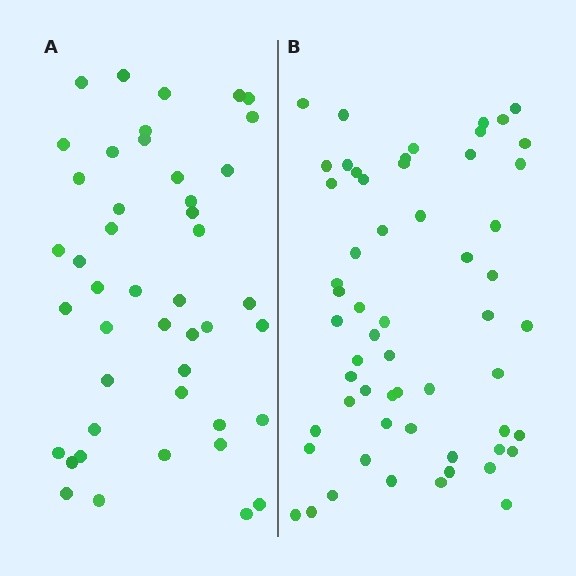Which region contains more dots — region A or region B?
Region B (the right region) has more dots.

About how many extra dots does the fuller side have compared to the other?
Region B has approximately 15 more dots than region A.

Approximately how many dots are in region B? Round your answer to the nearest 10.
About 60 dots. (The exact count is 58, which rounds to 60.)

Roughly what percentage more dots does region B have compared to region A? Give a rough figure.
About 30% more.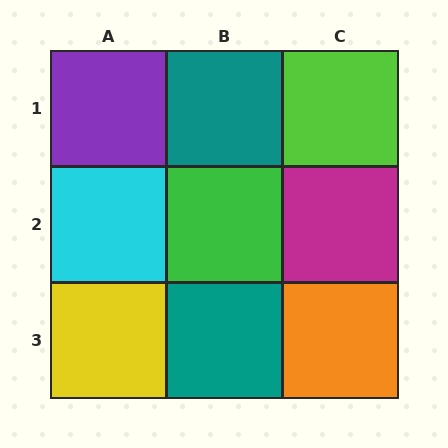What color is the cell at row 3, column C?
Orange.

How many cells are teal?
2 cells are teal.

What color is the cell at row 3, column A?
Yellow.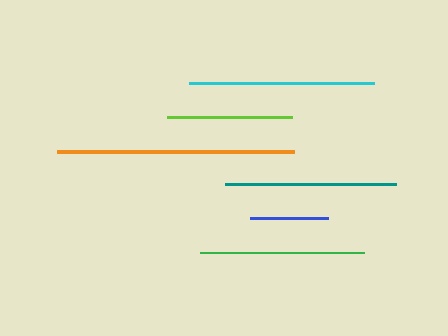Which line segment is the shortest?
The blue line is the shortest at approximately 79 pixels.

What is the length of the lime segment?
The lime segment is approximately 124 pixels long.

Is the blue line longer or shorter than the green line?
The green line is longer than the blue line.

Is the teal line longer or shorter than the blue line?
The teal line is longer than the blue line.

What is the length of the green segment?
The green segment is approximately 164 pixels long.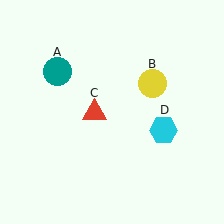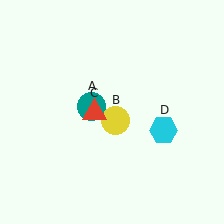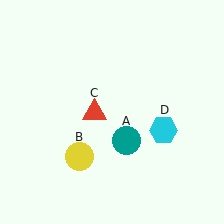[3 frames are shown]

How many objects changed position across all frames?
2 objects changed position: teal circle (object A), yellow circle (object B).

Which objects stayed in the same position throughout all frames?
Red triangle (object C) and cyan hexagon (object D) remained stationary.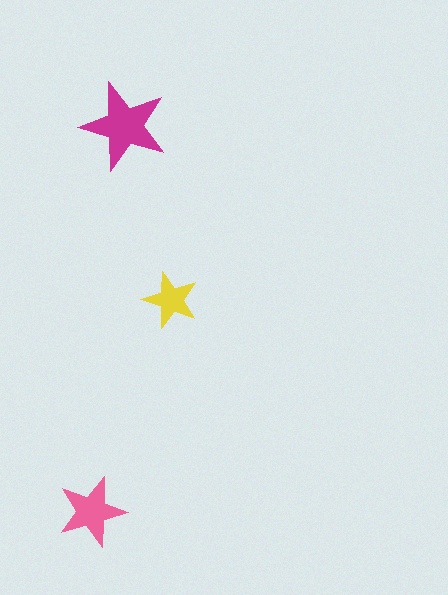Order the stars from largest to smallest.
the magenta one, the pink one, the yellow one.